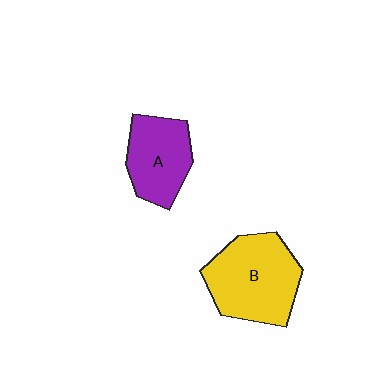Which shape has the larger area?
Shape B (yellow).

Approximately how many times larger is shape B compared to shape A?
Approximately 1.4 times.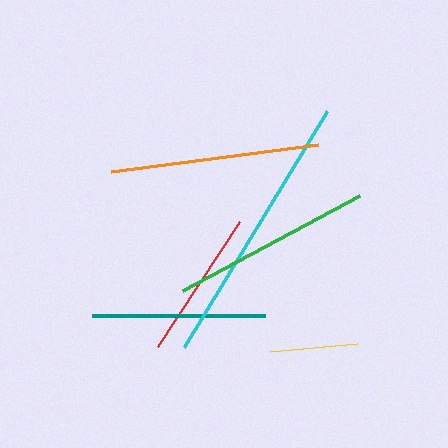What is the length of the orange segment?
The orange segment is approximately 209 pixels long.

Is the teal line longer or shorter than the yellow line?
The teal line is longer than the yellow line.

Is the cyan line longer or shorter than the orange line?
The cyan line is longer than the orange line.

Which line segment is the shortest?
The yellow line is the shortest at approximately 87 pixels.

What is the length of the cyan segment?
The cyan segment is approximately 276 pixels long.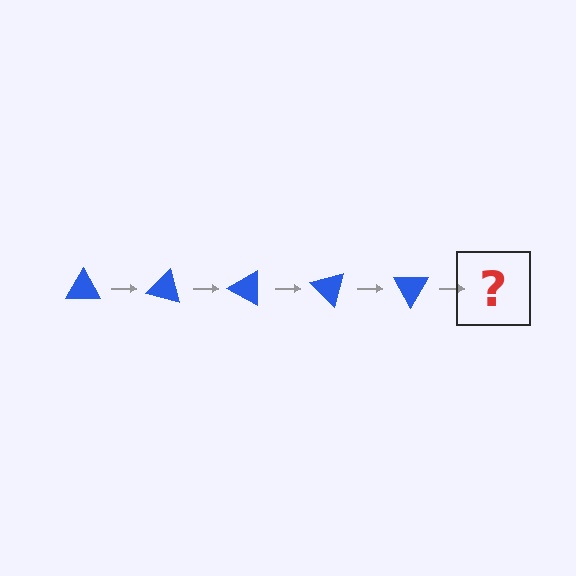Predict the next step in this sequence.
The next step is a blue triangle rotated 75 degrees.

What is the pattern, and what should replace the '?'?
The pattern is that the triangle rotates 15 degrees each step. The '?' should be a blue triangle rotated 75 degrees.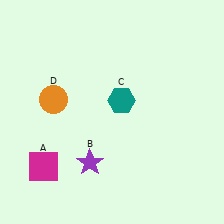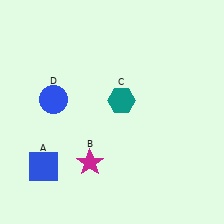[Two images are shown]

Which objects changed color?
A changed from magenta to blue. B changed from purple to magenta. D changed from orange to blue.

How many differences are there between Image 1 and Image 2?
There are 3 differences between the two images.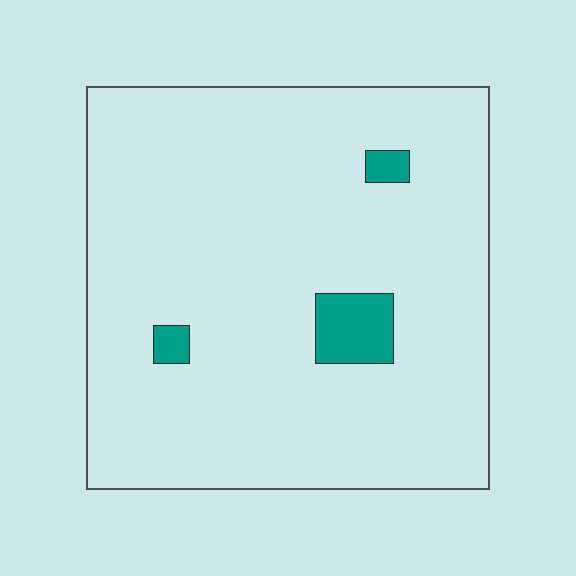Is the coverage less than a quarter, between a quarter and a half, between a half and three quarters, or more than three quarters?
Less than a quarter.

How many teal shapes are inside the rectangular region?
3.